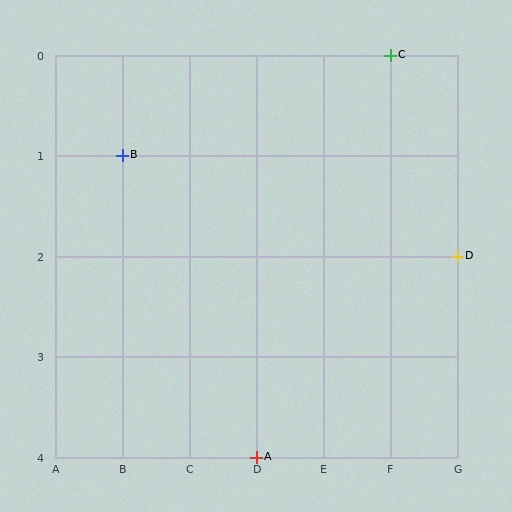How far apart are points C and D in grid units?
Points C and D are 1 column and 2 rows apart (about 2.2 grid units diagonally).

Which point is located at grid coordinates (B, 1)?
Point B is at (B, 1).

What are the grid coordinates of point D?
Point D is at grid coordinates (G, 2).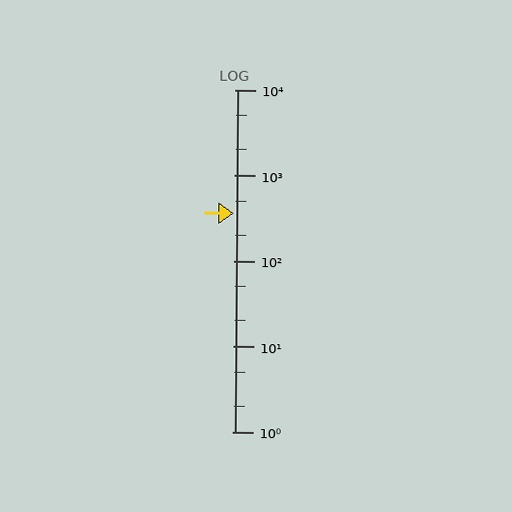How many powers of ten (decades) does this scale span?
The scale spans 4 decades, from 1 to 10000.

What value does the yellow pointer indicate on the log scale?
The pointer indicates approximately 360.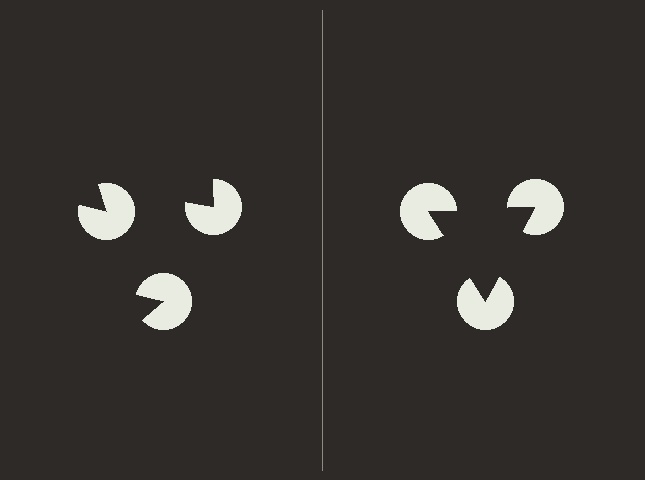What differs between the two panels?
The pac-man discs are positioned identically on both sides; only the wedge orientations differ. On the right they align to a triangle; on the left they are misaligned.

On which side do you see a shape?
An illusory triangle appears on the right side. On the left side the wedge cuts are rotated, so no coherent shape forms.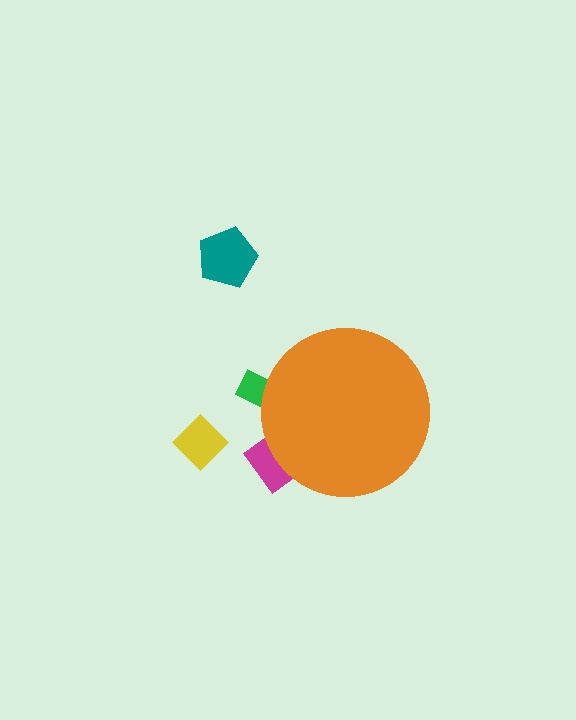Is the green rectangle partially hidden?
Yes, the green rectangle is partially hidden behind the orange circle.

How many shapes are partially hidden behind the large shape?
2 shapes are partially hidden.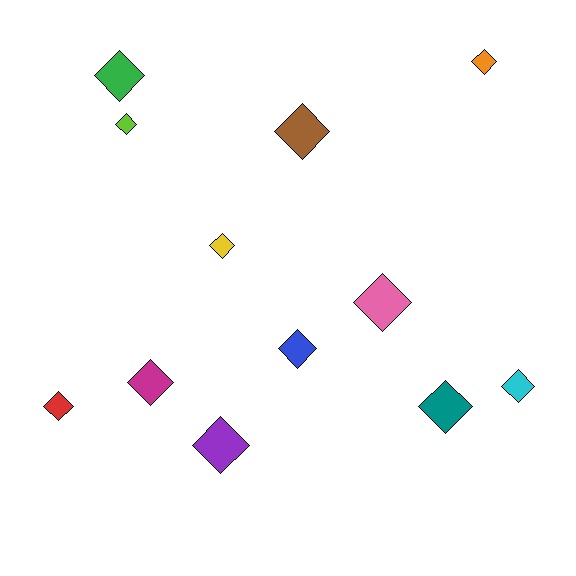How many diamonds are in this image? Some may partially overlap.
There are 12 diamonds.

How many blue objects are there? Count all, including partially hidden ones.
There is 1 blue object.